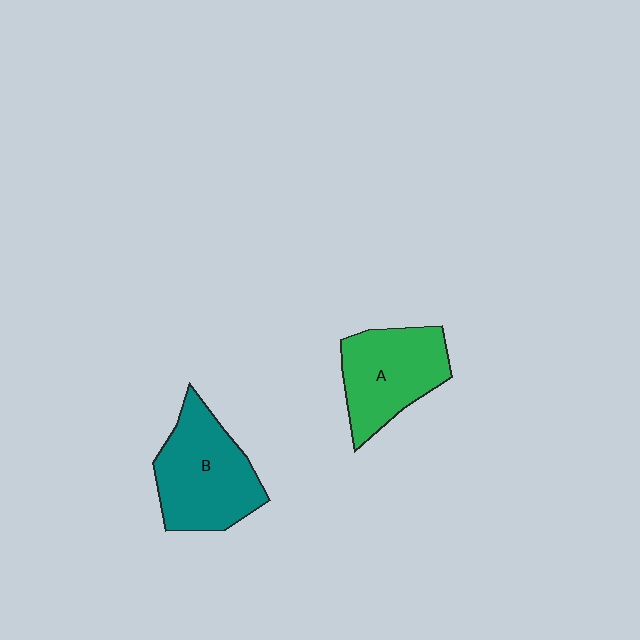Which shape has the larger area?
Shape B (teal).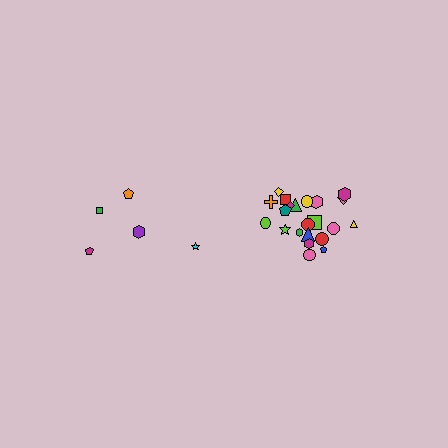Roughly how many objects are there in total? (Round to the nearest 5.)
Roughly 25 objects in total.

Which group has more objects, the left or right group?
The right group.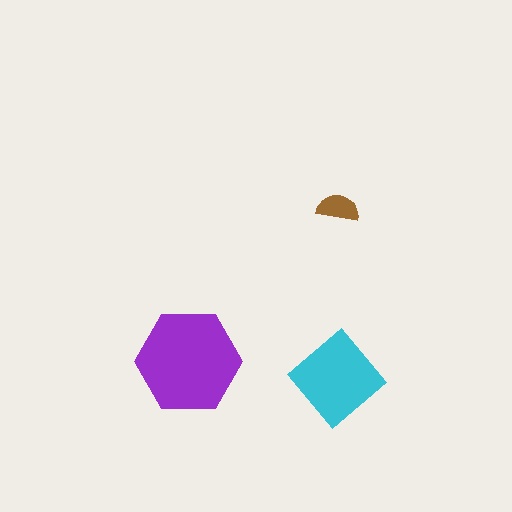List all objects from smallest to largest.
The brown semicircle, the cyan diamond, the purple hexagon.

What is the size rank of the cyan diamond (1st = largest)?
2nd.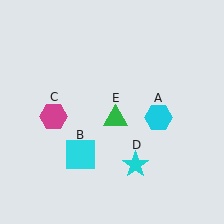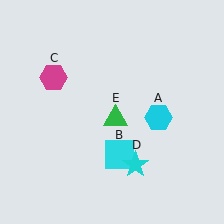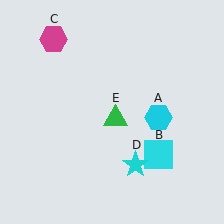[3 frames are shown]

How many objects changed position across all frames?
2 objects changed position: cyan square (object B), magenta hexagon (object C).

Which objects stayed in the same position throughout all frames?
Cyan hexagon (object A) and cyan star (object D) and green triangle (object E) remained stationary.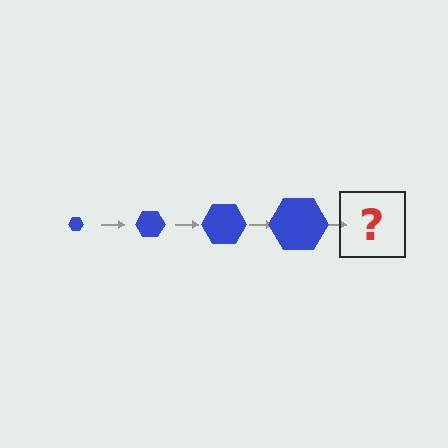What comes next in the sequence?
The next element should be a blue hexagon, larger than the previous one.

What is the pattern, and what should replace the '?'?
The pattern is that the hexagon gets progressively larger each step. The '?' should be a blue hexagon, larger than the previous one.